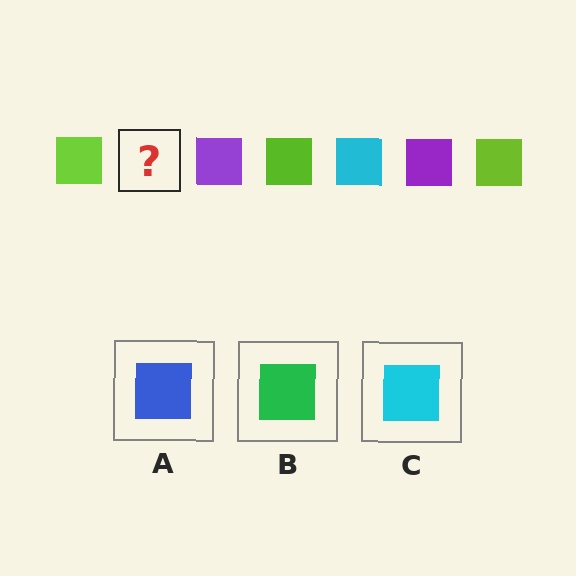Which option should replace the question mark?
Option C.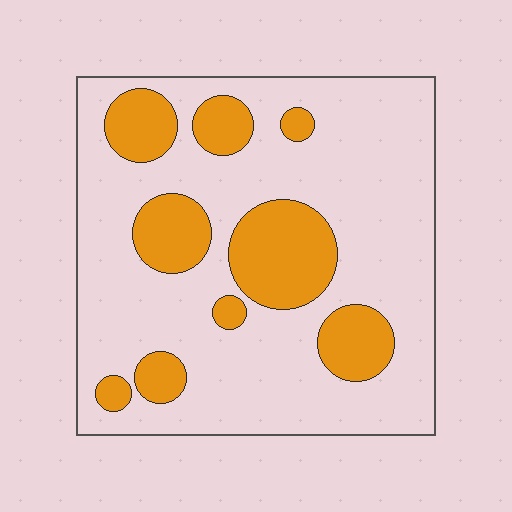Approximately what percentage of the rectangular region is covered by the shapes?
Approximately 25%.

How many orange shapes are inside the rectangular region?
9.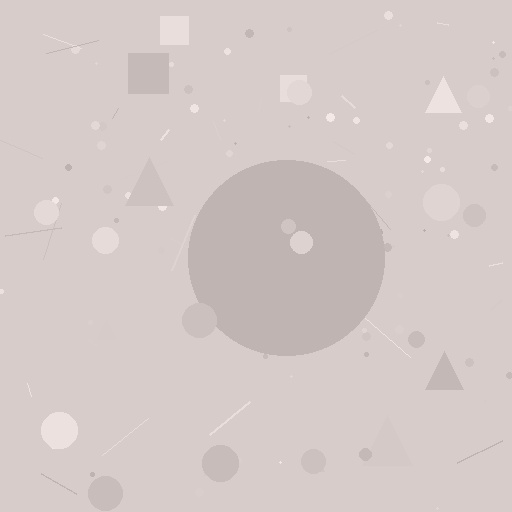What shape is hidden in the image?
A circle is hidden in the image.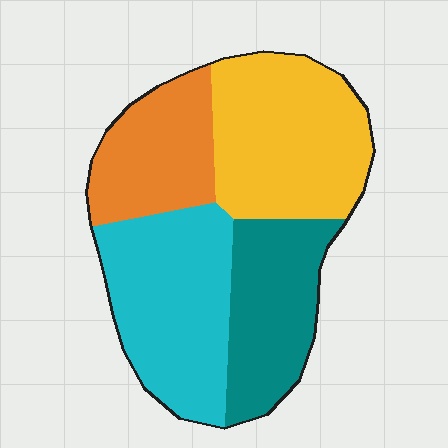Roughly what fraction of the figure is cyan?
Cyan takes up between a quarter and a half of the figure.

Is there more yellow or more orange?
Yellow.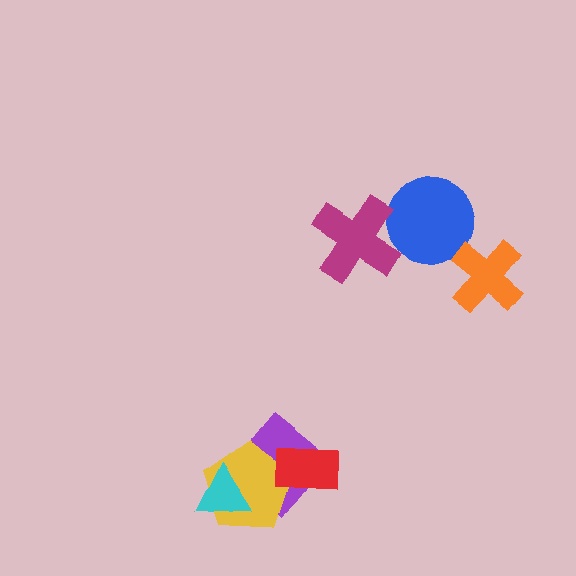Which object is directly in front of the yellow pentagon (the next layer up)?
The cyan triangle is directly in front of the yellow pentagon.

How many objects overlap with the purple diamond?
2 objects overlap with the purple diamond.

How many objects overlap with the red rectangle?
2 objects overlap with the red rectangle.